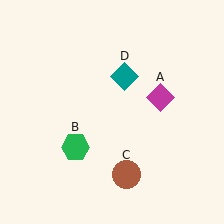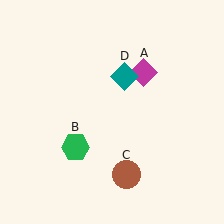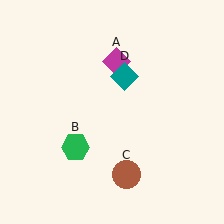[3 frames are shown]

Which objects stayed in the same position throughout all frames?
Green hexagon (object B) and brown circle (object C) and teal diamond (object D) remained stationary.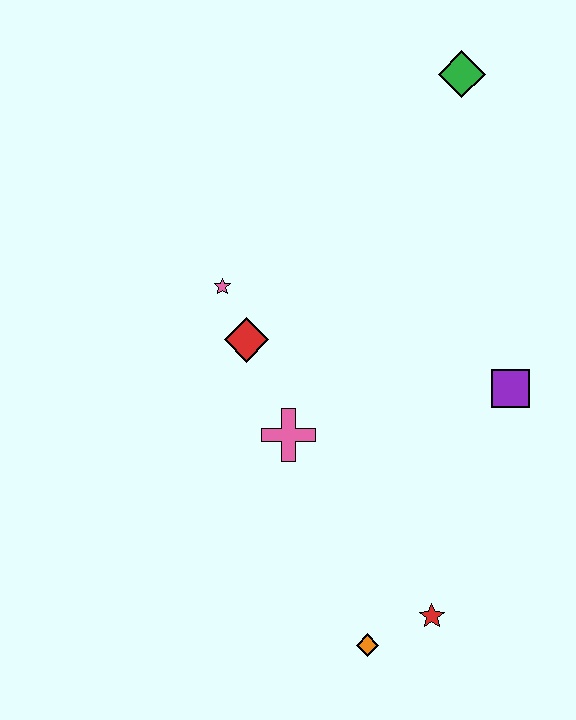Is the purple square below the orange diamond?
No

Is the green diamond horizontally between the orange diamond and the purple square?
Yes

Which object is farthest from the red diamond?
The green diamond is farthest from the red diamond.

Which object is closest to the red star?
The orange diamond is closest to the red star.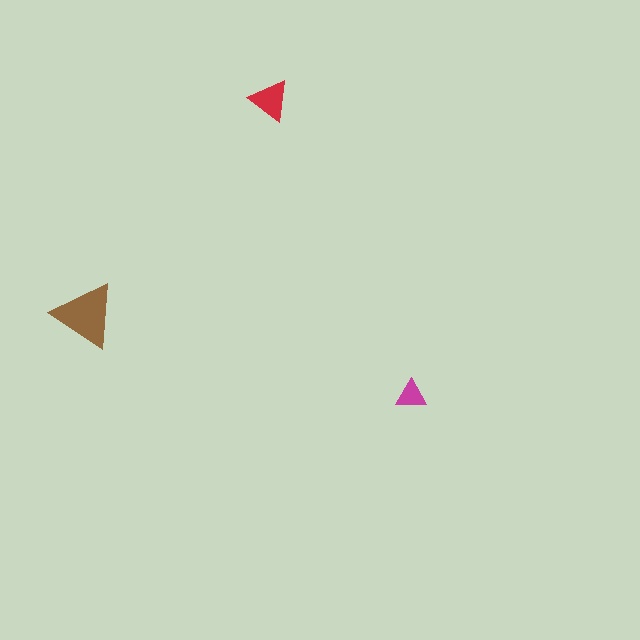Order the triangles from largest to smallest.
the brown one, the red one, the magenta one.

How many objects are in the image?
There are 3 objects in the image.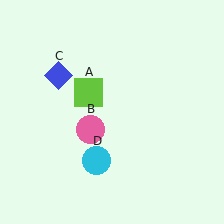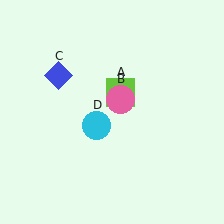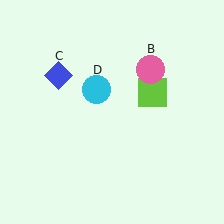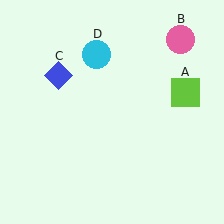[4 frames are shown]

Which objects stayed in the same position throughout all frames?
Blue diamond (object C) remained stationary.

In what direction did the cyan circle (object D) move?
The cyan circle (object D) moved up.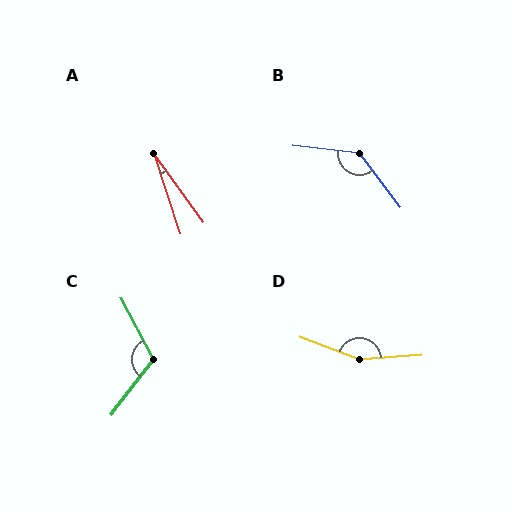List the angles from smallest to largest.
A (18°), C (115°), B (134°), D (155°).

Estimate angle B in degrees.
Approximately 134 degrees.